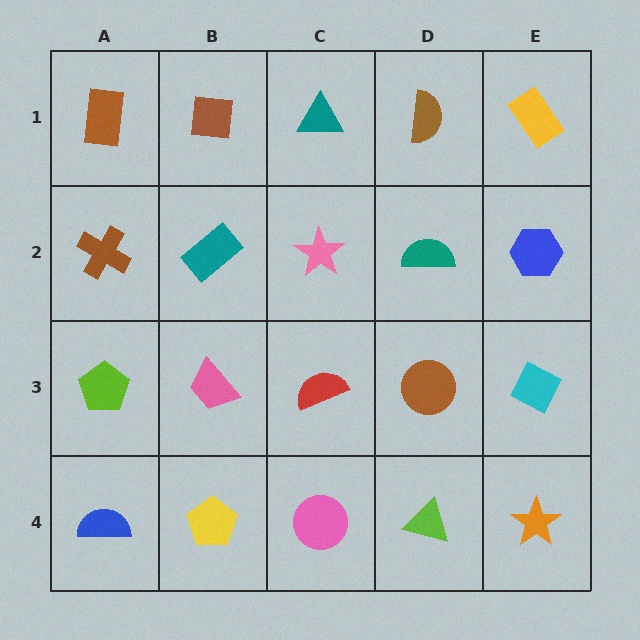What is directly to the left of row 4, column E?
A lime triangle.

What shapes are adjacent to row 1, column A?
A brown cross (row 2, column A), a brown square (row 1, column B).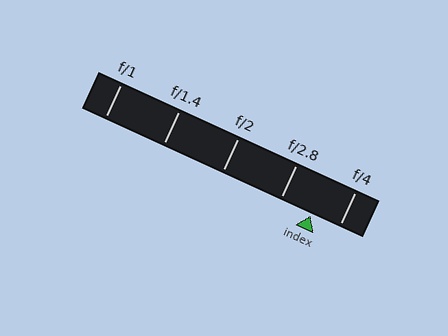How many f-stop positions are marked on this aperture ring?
There are 5 f-stop positions marked.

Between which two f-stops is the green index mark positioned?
The index mark is between f/2.8 and f/4.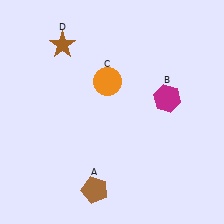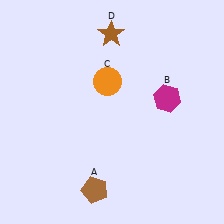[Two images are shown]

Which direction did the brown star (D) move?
The brown star (D) moved right.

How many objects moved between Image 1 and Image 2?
1 object moved between the two images.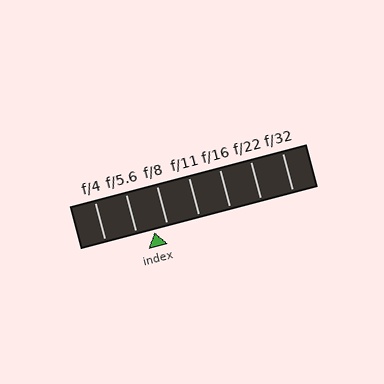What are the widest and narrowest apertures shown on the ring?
The widest aperture shown is f/4 and the narrowest is f/32.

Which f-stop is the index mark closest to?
The index mark is closest to f/8.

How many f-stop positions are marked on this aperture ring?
There are 7 f-stop positions marked.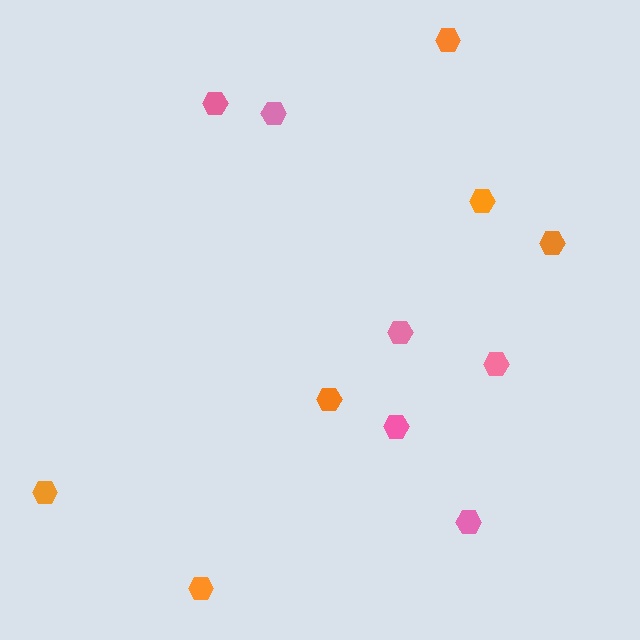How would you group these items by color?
There are 2 groups: one group of orange hexagons (6) and one group of pink hexagons (6).